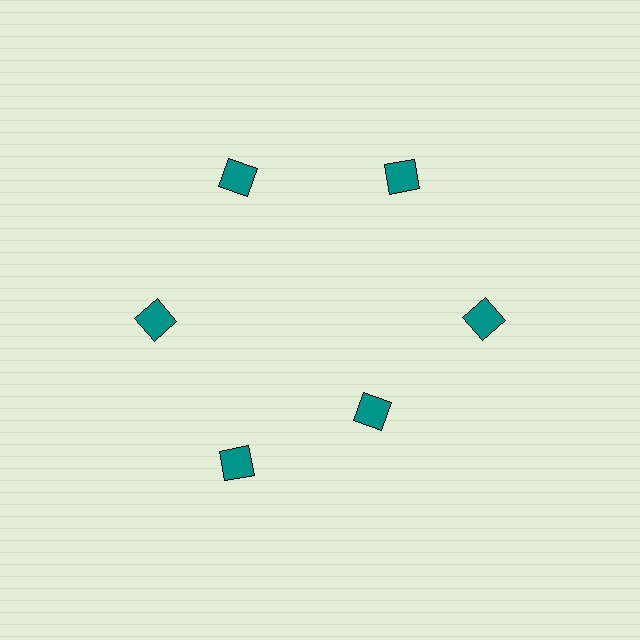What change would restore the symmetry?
The symmetry would be restored by moving it outward, back onto the ring so that all 6 squares sit at equal angles and equal distance from the center.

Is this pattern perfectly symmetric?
No. The 6 teal squares are arranged in a ring, but one element near the 5 o'clock position is pulled inward toward the center, breaking the 6-fold rotational symmetry.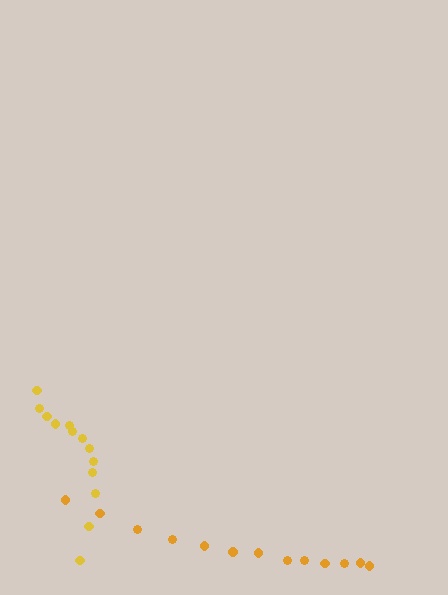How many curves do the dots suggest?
There are 2 distinct paths.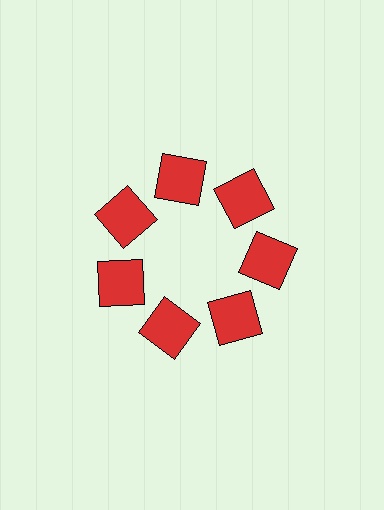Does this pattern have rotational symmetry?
Yes, this pattern has 7-fold rotational symmetry. It looks the same after rotating 51 degrees around the center.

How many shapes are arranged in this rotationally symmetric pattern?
There are 7 shapes, arranged in 7 groups of 1.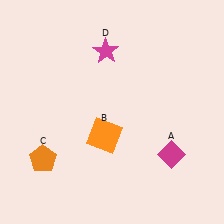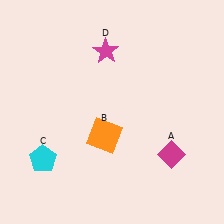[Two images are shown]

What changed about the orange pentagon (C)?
In Image 1, C is orange. In Image 2, it changed to cyan.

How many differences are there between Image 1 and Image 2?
There is 1 difference between the two images.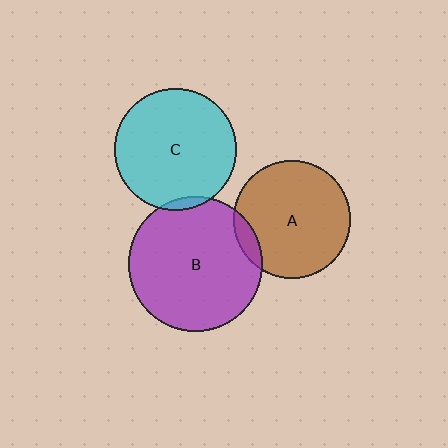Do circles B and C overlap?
Yes.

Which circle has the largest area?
Circle B (purple).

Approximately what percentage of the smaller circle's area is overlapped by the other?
Approximately 5%.